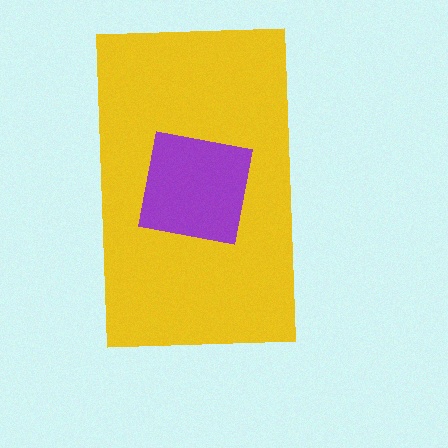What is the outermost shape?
The yellow rectangle.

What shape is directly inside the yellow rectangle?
The purple square.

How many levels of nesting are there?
2.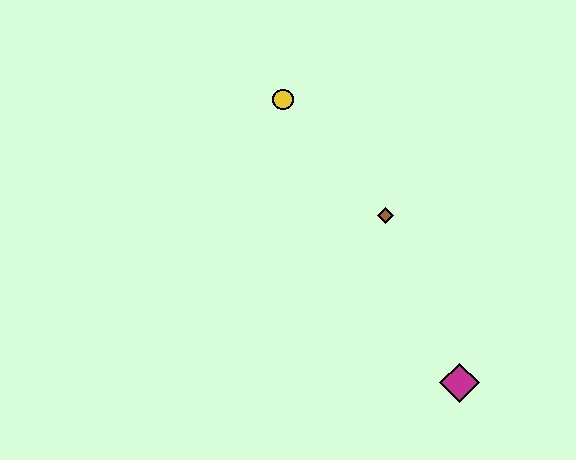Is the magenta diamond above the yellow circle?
No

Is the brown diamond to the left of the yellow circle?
No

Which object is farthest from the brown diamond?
The magenta diamond is farthest from the brown diamond.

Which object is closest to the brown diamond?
The yellow circle is closest to the brown diamond.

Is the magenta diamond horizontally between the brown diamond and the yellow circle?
No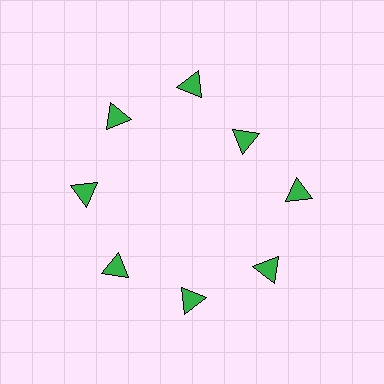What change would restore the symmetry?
The symmetry would be restored by moving it outward, back onto the ring so that all 8 triangles sit at equal angles and equal distance from the center.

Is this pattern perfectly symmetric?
No. The 8 green triangles are arranged in a ring, but one element near the 2 o'clock position is pulled inward toward the center, breaking the 8-fold rotational symmetry.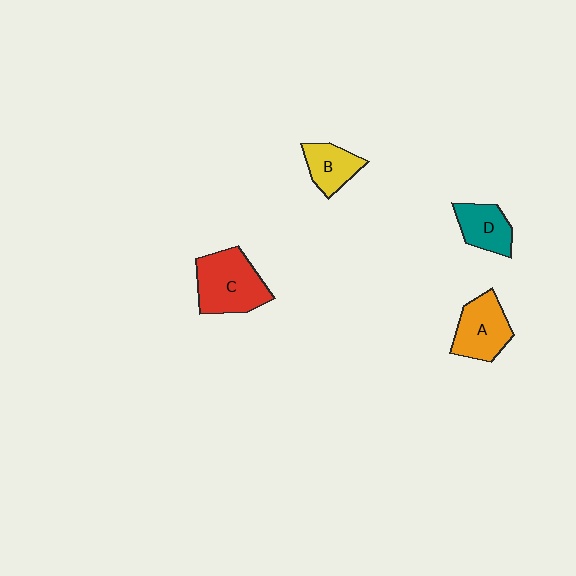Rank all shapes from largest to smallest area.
From largest to smallest: C (red), A (orange), D (teal), B (yellow).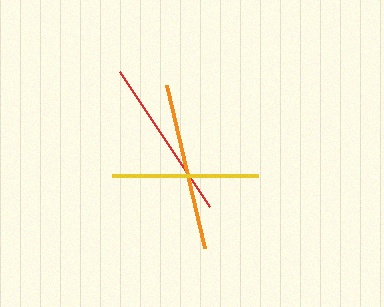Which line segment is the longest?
The orange line is the longest at approximately 167 pixels.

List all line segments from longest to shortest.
From longest to shortest: orange, red, yellow.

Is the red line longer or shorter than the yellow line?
The red line is longer than the yellow line.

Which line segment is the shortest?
The yellow line is the shortest at approximately 146 pixels.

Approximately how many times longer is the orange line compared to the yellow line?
The orange line is approximately 1.1 times the length of the yellow line.